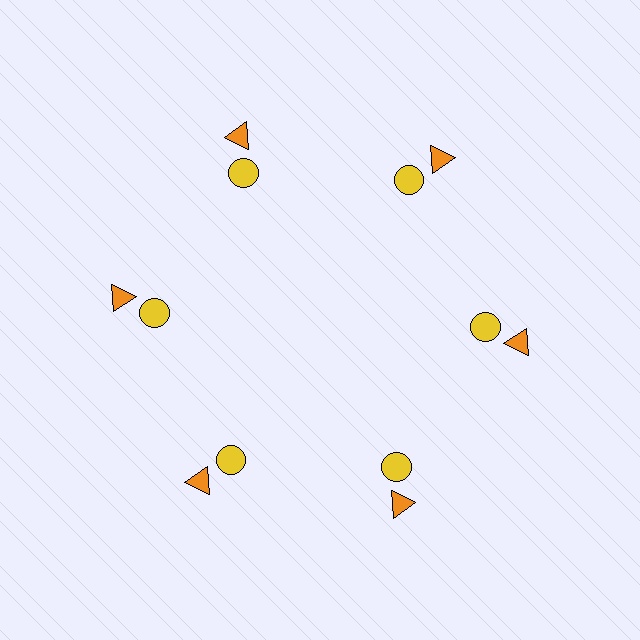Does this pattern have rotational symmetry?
Yes, this pattern has 6-fold rotational symmetry. It looks the same after rotating 60 degrees around the center.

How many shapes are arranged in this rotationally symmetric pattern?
There are 12 shapes, arranged in 6 groups of 2.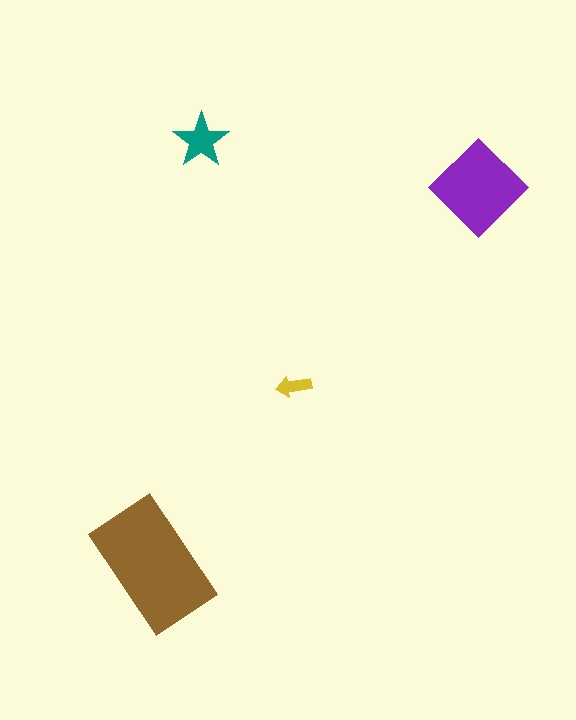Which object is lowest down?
The brown rectangle is bottommost.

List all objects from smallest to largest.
The yellow arrow, the teal star, the purple diamond, the brown rectangle.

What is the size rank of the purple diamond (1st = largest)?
2nd.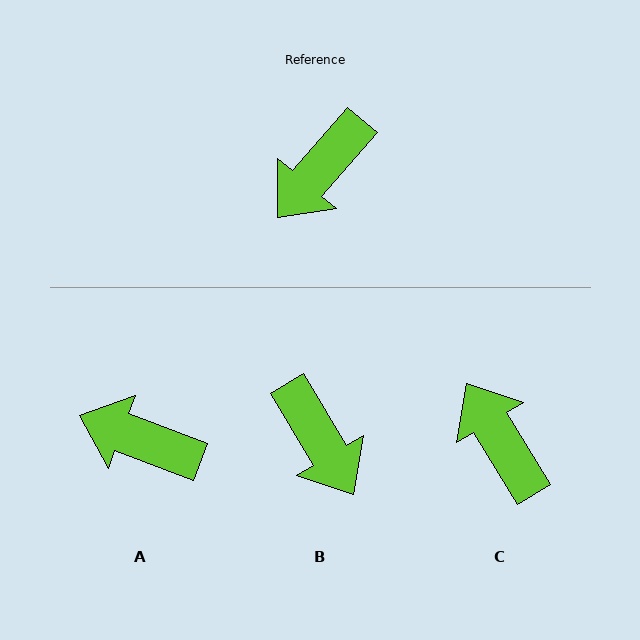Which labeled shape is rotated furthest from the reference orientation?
C, about 108 degrees away.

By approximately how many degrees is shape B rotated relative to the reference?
Approximately 72 degrees counter-clockwise.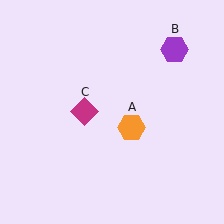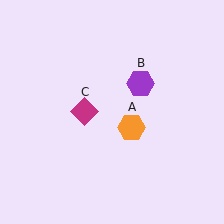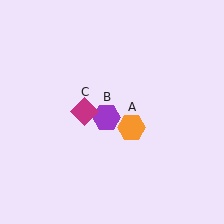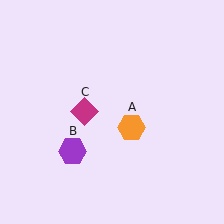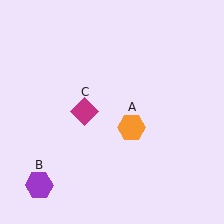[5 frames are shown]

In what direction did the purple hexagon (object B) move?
The purple hexagon (object B) moved down and to the left.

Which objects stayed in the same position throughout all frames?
Orange hexagon (object A) and magenta diamond (object C) remained stationary.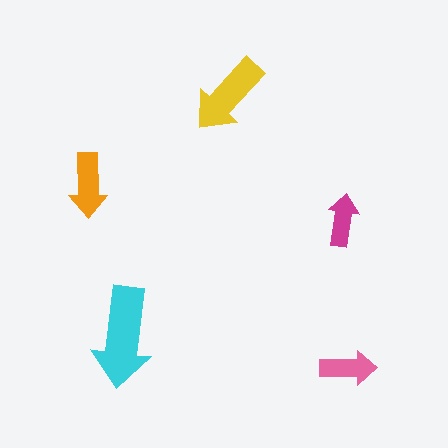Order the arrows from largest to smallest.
the cyan one, the yellow one, the orange one, the pink one, the magenta one.